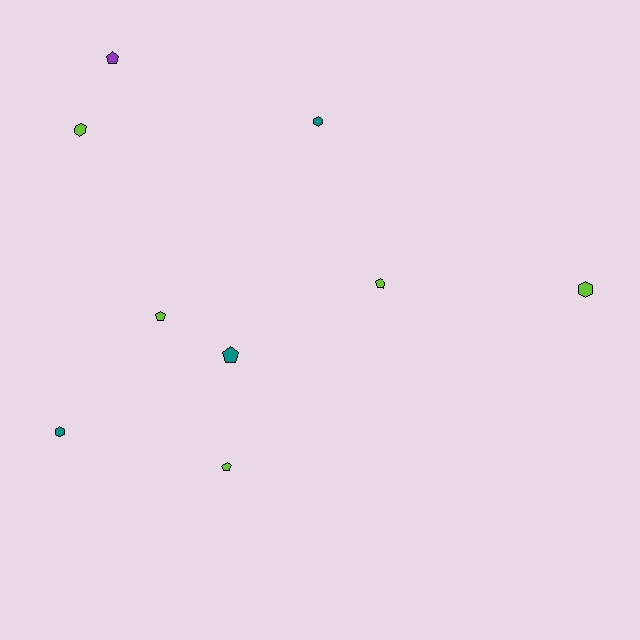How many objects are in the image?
There are 9 objects.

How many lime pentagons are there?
There are 3 lime pentagons.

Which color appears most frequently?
Lime, with 5 objects.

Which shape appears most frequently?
Pentagon, with 5 objects.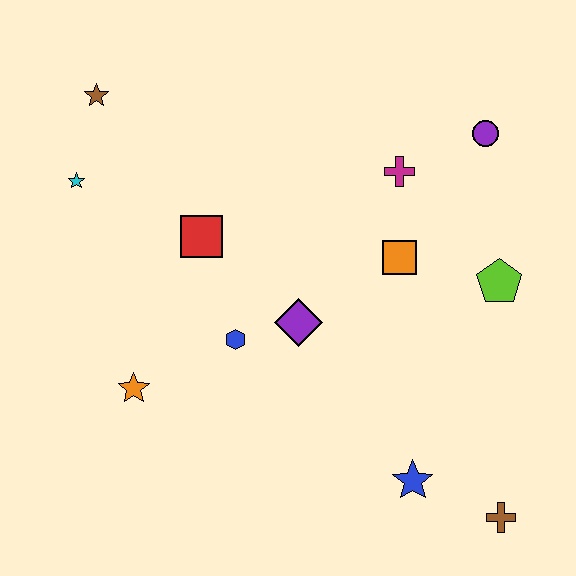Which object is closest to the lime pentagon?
The orange square is closest to the lime pentagon.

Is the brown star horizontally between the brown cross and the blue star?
No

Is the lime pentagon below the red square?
Yes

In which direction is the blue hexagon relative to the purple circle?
The blue hexagon is to the left of the purple circle.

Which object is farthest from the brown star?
The brown cross is farthest from the brown star.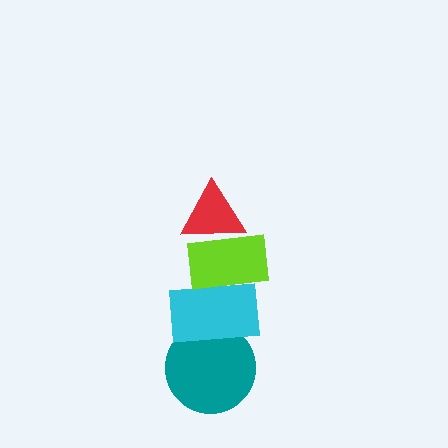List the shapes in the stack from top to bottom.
From top to bottom: the red triangle, the lime rectangle, the cyan rectangle, the teal circle.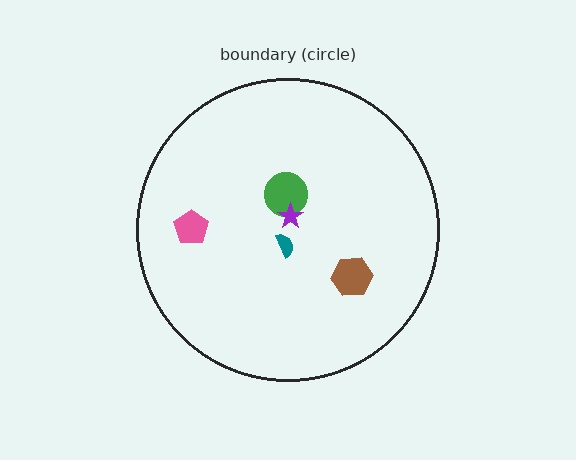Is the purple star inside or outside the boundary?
Inside.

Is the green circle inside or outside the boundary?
Inside.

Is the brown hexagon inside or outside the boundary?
Inside.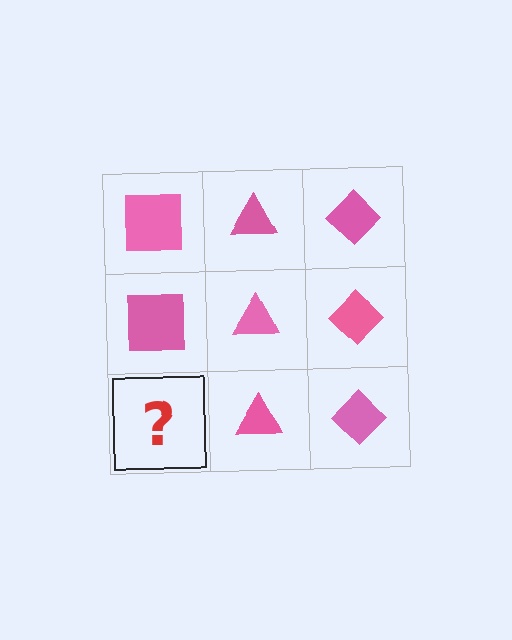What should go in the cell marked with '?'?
The missing cell should contain a pink square.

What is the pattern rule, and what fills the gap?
The rule is that each column has a consistent shape. The gap should be filled with a pink square.